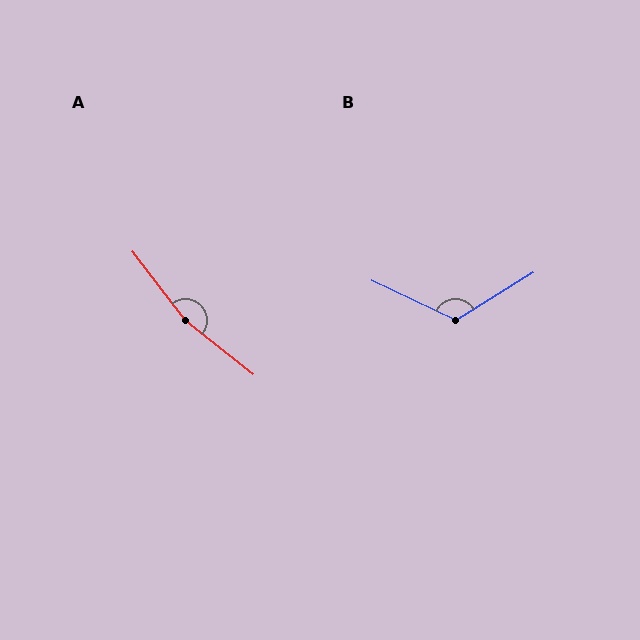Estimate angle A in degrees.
Approximately 166 degrees.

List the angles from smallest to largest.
B (123°), A (166°).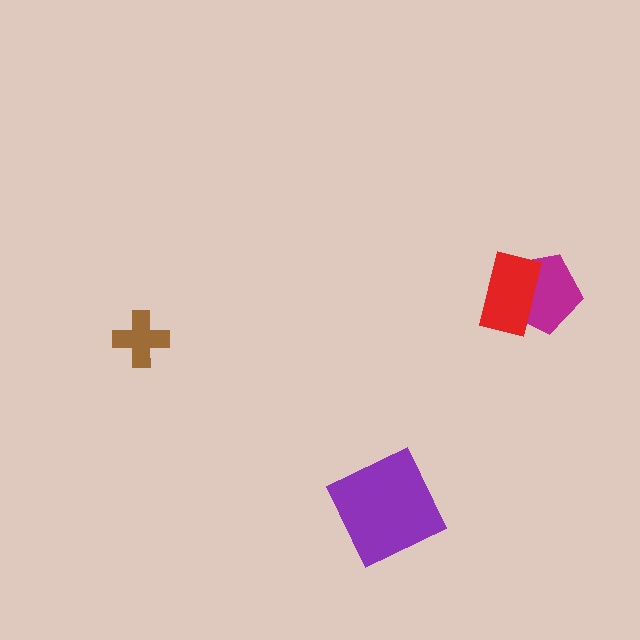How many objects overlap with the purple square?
0 objects overlap with the purple square.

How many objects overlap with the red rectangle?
1 object overlaps with the red rectangle.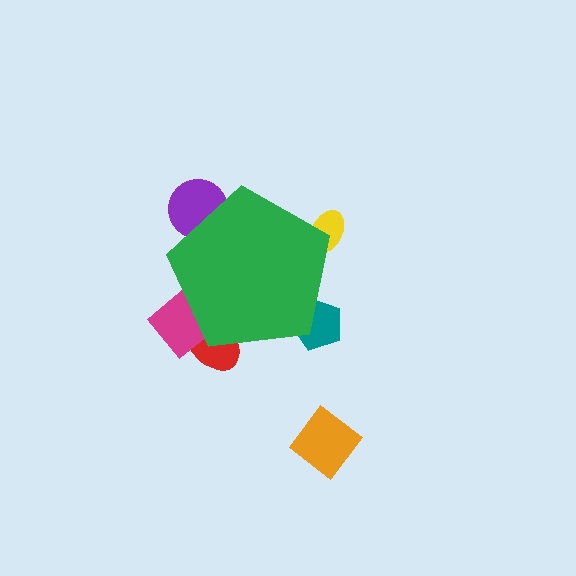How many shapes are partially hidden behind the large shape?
5 shapes are partially hidden.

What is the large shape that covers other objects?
A green pentagon.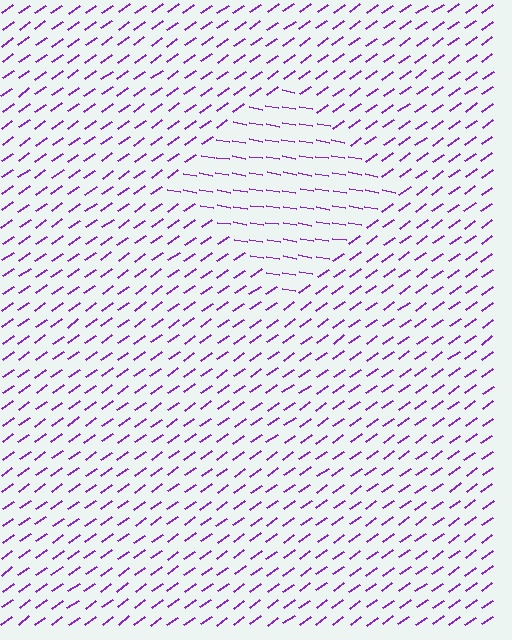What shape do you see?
I see a diamond.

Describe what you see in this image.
The image is filled with small purple line segments. A diamond region in the image has lines oriented differently from the surrounding lines, creating a visible texture boundary.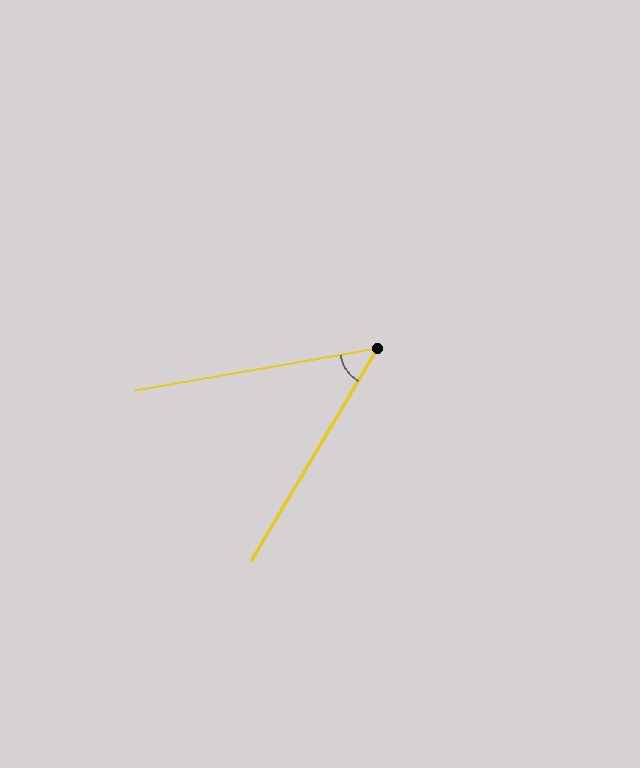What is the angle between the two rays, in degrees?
Approximately 50 degrees.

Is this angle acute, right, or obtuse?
It is acute.